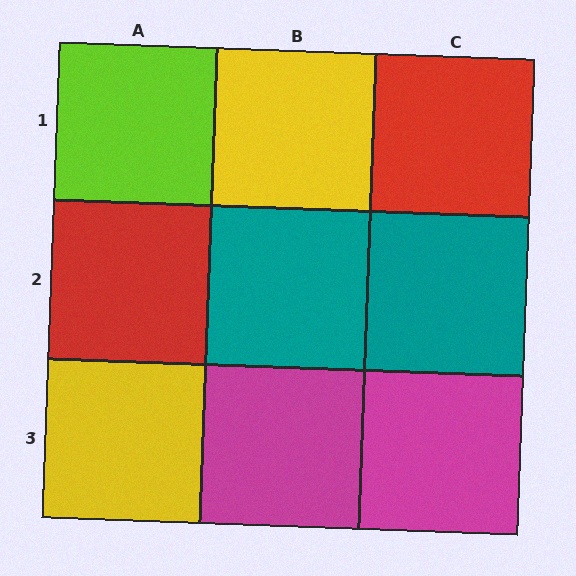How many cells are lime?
1 cell is lime.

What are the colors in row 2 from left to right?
Red, teal, teal.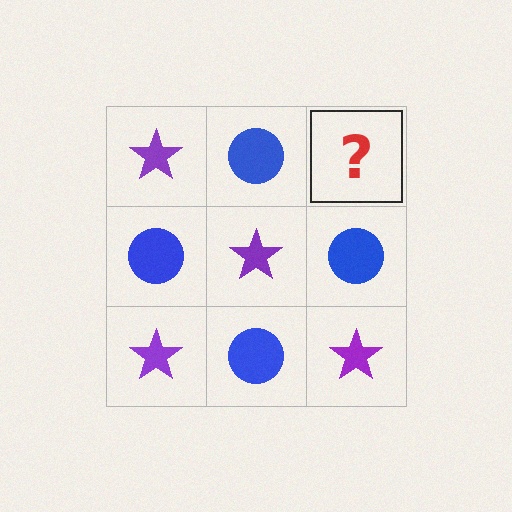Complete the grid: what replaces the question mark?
The question mark should be replaced with a purple star.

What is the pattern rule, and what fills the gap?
The rule is that it alternates purple star and blue circle in a checkerboard pattern. The gap should be filled with a purple star.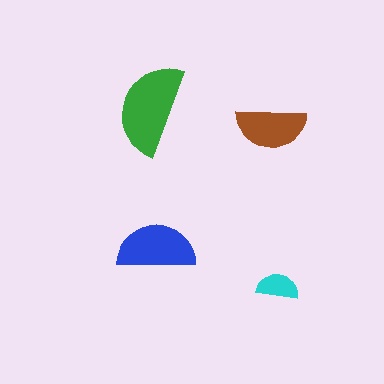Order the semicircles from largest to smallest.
the green one, the blue one, the brown one, the cyan one.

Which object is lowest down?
The cyan semicircle is bottommost.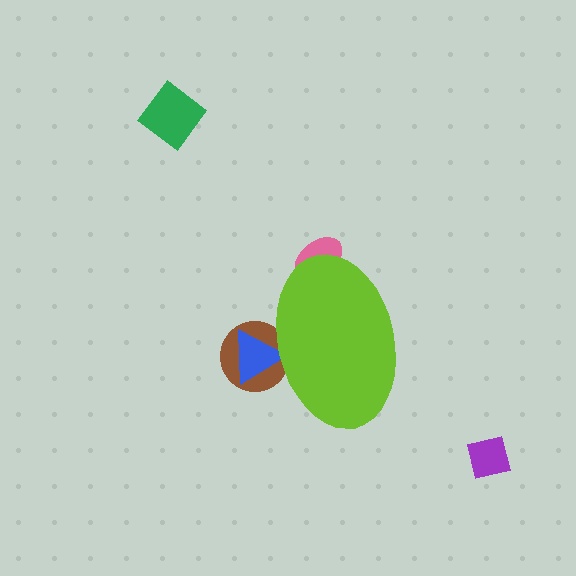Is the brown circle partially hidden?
Yes, the brown circle is partially hidden behind the lime ellipse.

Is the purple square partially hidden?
No, the purple square is fully visible.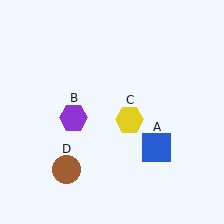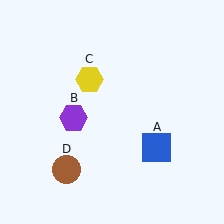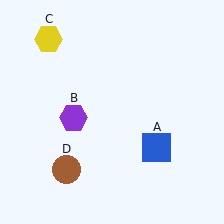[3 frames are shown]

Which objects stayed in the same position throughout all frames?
Blue square (object A) and purple hexagon (object B) and brown circle (object D) remained stationary.